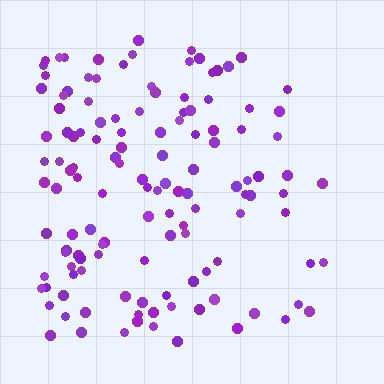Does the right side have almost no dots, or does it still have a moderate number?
Still a moderate number, just noticeably fewer than the left.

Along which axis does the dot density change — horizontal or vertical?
Horizontal.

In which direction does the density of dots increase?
From right to left, with the left side densest.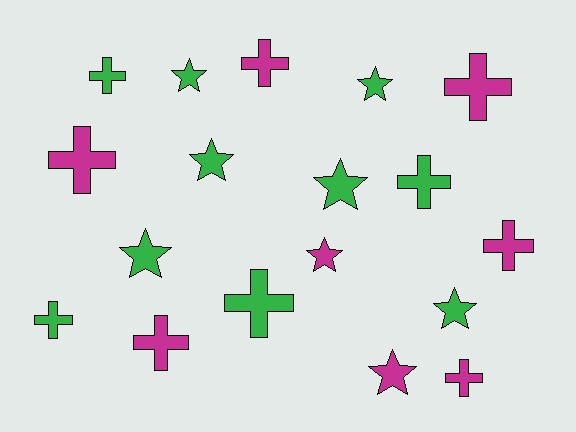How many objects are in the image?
There are 18 objects.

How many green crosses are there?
There are 4 green crosses.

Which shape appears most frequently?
Cross, with 10 objects.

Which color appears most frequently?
Green, with 10 objects.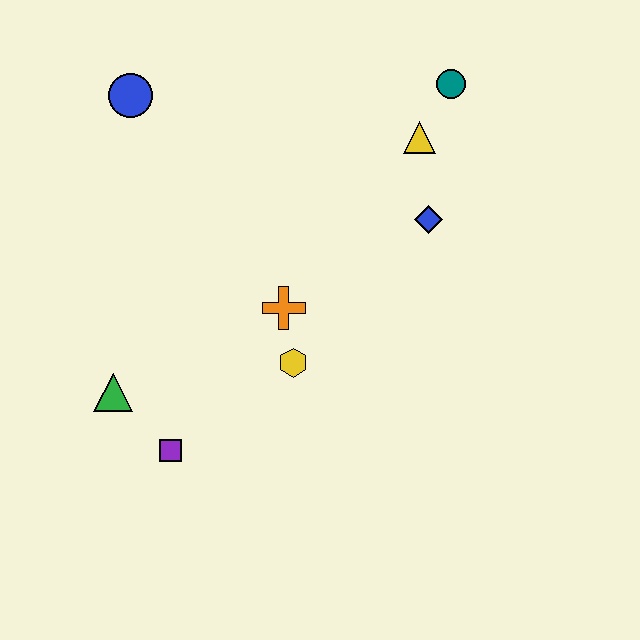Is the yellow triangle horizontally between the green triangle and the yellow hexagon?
No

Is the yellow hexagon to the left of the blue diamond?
Yes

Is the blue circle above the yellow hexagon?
Yes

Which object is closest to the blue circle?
The orange cross is closest to the blue circle.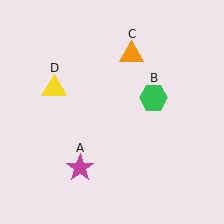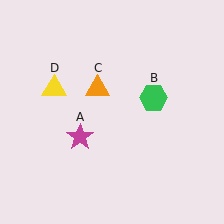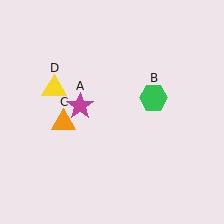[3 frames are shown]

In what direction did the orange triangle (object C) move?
The orange triangle (object C) moved down and to the left.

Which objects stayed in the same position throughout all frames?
Green hexagon (object B) and yellow triangle (object D) remained stationary.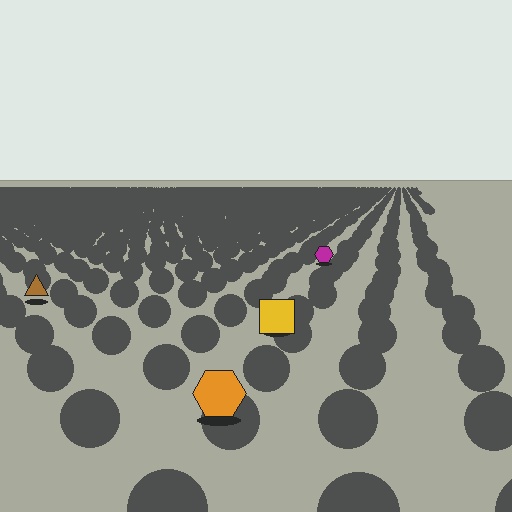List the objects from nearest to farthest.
From nearest to farthest: the orange hexagon, the yellow square, the brown triangle, the magenta hexagon.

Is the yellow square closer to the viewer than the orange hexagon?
No. The orange hexagon is closer — you can tell from the texture gradient: the ground texture is coarser near it.